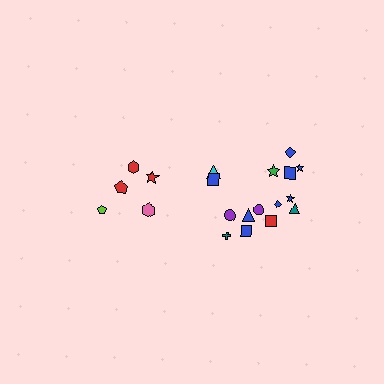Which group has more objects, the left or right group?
The right group.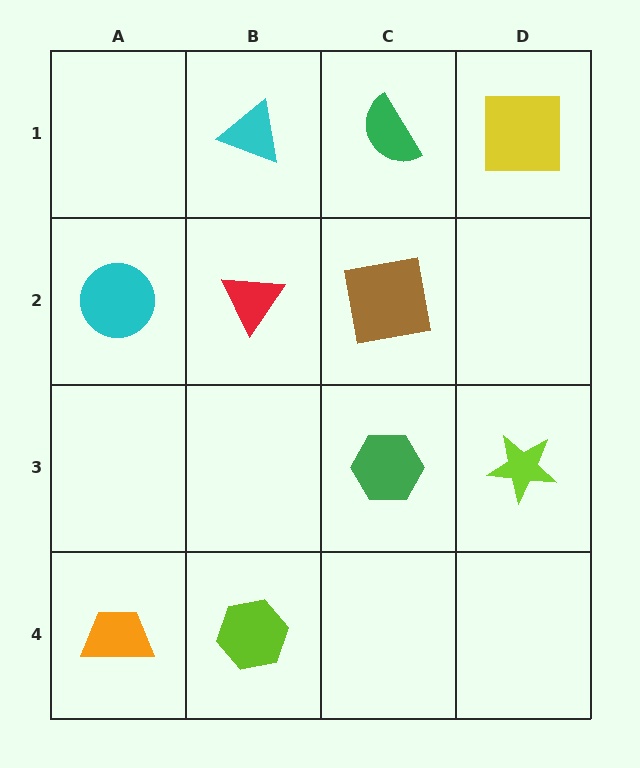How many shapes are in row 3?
2 shapes.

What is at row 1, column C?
A green semicircle.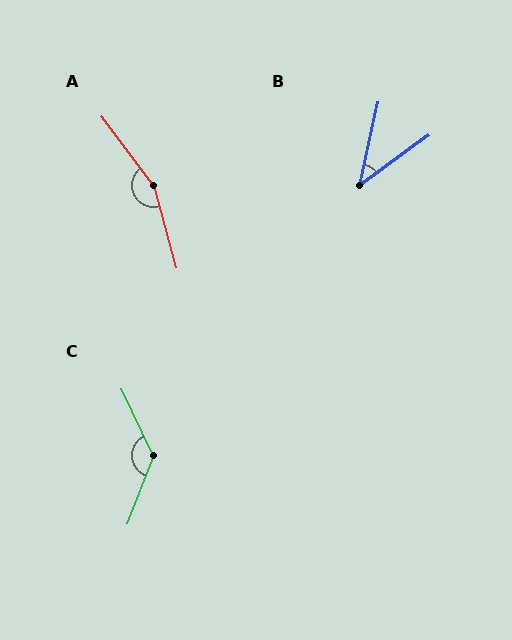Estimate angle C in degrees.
Approximately 133 degrees.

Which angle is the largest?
A, at approximately 159 degrees.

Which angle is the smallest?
B, at approximately 42 degrees.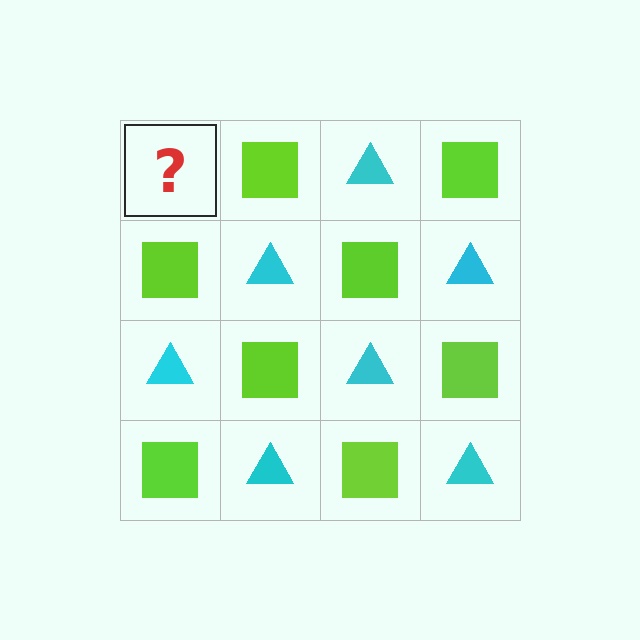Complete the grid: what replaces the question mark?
The question mark should be replaced with a cyan triangle.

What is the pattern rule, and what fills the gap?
The rule is that it alternates cyan triangle and lime square in a checkerboard pattern. The gap should be filled with a cyan triangle.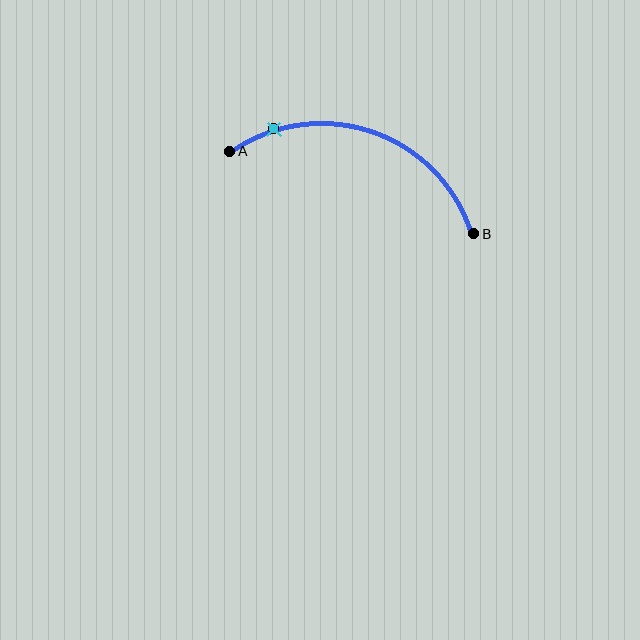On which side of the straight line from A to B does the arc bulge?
The arc bulges above the straight line connecting A and B.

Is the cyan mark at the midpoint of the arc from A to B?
No. The cyan mark lies on the arc but is closer to endpoint A. The arc midpoint would be at the point on the curve equidistant along the arc from both A and B.